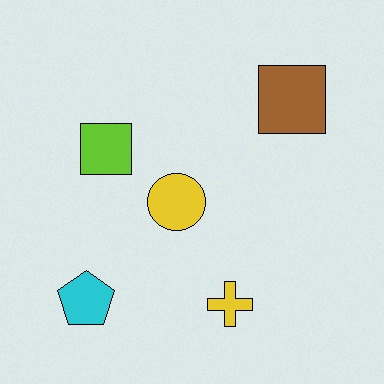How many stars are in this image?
There are no stars.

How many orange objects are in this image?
There are no orange objects.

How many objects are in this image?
There are 5 objects.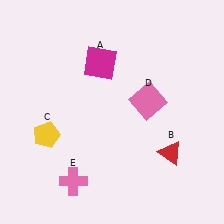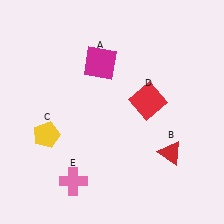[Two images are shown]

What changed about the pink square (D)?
In Image 1, D is pink. In Image 2, it changed to red.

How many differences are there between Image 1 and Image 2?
There is 1 difference between the two images.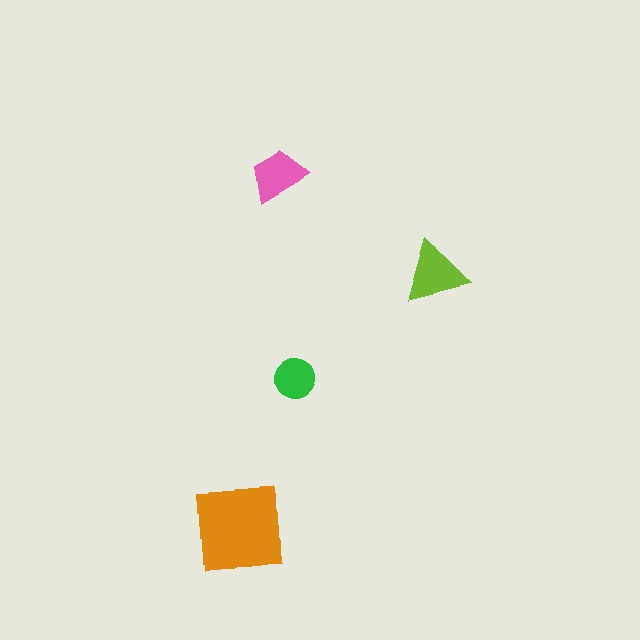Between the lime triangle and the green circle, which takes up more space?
The lime triangle.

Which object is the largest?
The orange square.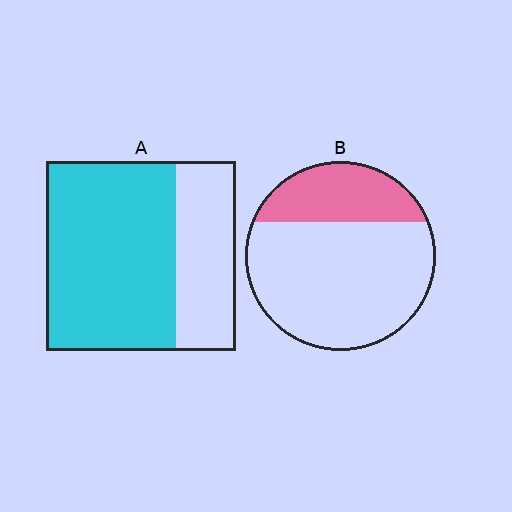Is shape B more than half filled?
No.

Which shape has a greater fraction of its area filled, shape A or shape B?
Shape A.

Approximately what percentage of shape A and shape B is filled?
A is approximately 70% and B is approximately 30%.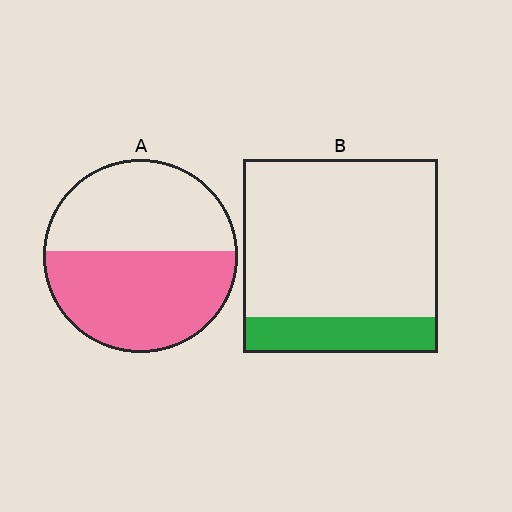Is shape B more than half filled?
No.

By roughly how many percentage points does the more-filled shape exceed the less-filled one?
By roughly 35 percentage points (A over B).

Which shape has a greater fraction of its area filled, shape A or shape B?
Shape A.